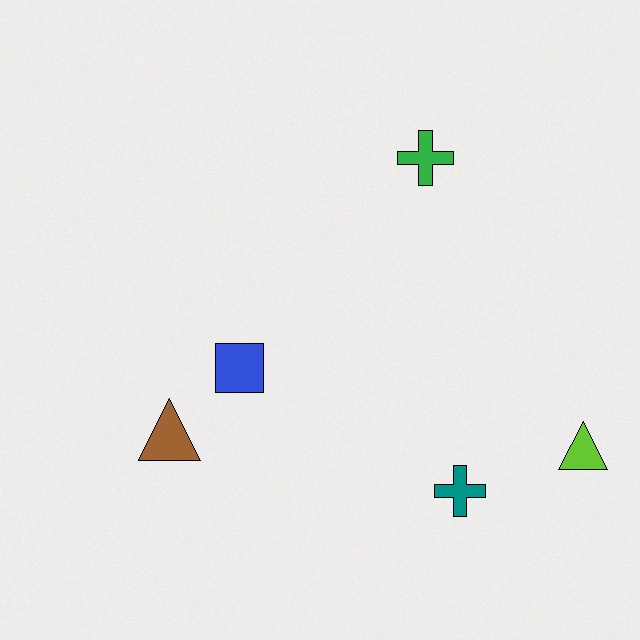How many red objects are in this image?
There are no red objects.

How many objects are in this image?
There are 5 objects.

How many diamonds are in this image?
There are no diamonds.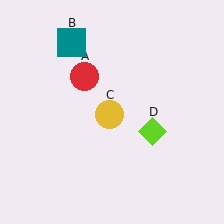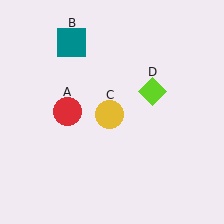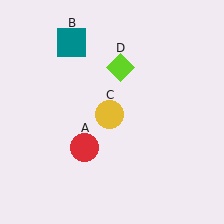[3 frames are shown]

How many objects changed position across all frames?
2 objects changed position: red circle (object A), lime diamond (object D).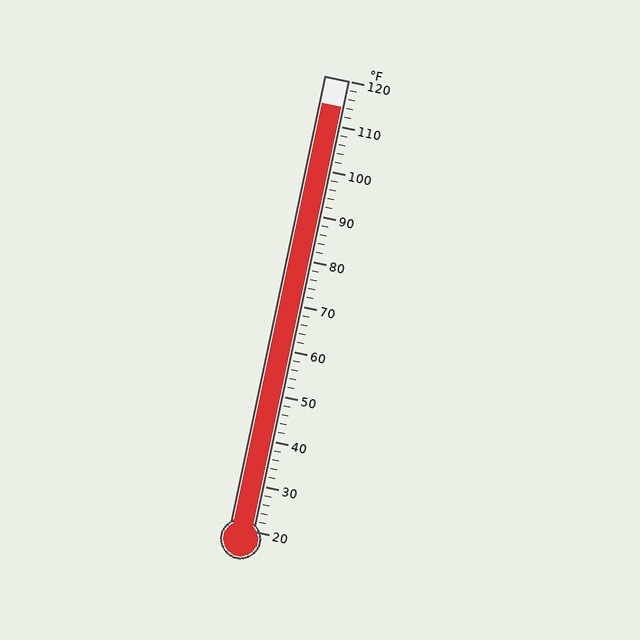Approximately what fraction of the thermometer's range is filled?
The thermometer is filled to approximately 95% of its range.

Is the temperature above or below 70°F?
The temperature is above 70°F.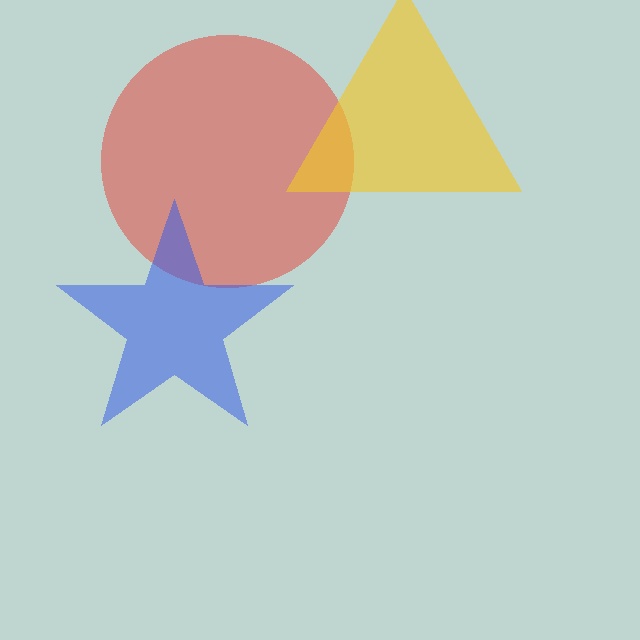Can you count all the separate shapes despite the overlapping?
Yes, there are 3 separate shapes.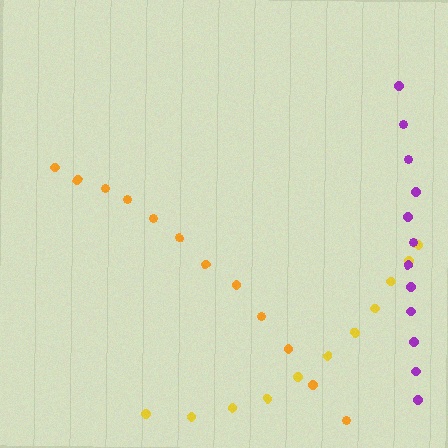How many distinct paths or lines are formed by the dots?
There are 3 distinct paths.